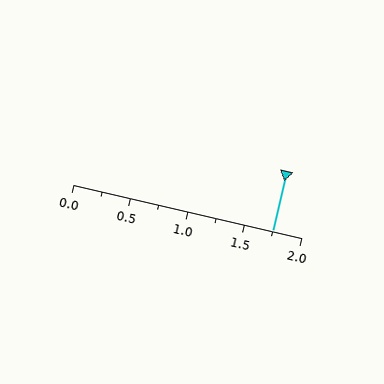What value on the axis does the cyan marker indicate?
The marker indicates approximately 1.75.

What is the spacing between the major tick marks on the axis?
The major ticks are spaced 0.5 apart.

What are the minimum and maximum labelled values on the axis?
The axis runs from 0.0 to 2.0.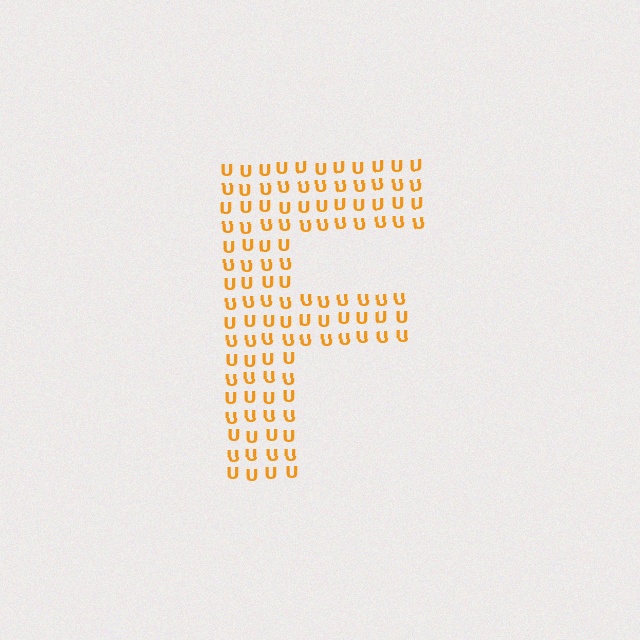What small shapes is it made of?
It is made of small letter U's.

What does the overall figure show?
The overall figure shows the letter F.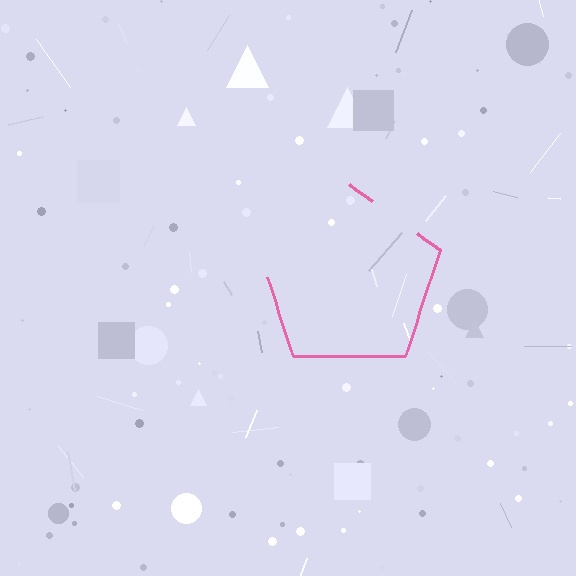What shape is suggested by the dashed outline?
The dashed outline suggests a pentagon.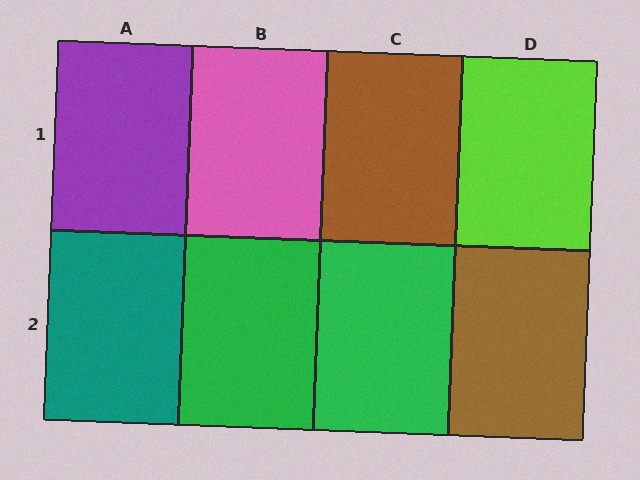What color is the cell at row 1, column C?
Brown.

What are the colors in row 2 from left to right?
Teal, green, green, brown.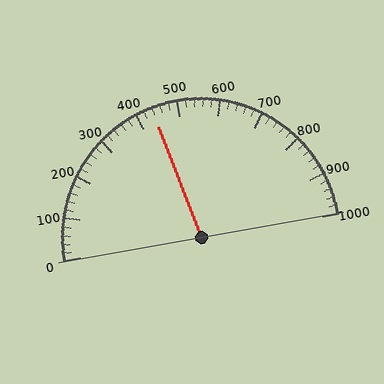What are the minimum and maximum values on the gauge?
The gauge ranges from 0 to 1000.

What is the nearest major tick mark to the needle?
The nearest major tick mark is 400.